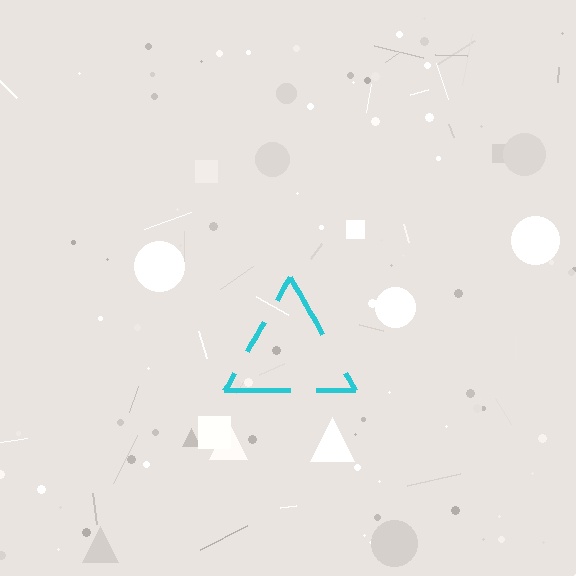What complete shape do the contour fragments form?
The contour fragments form a triangle.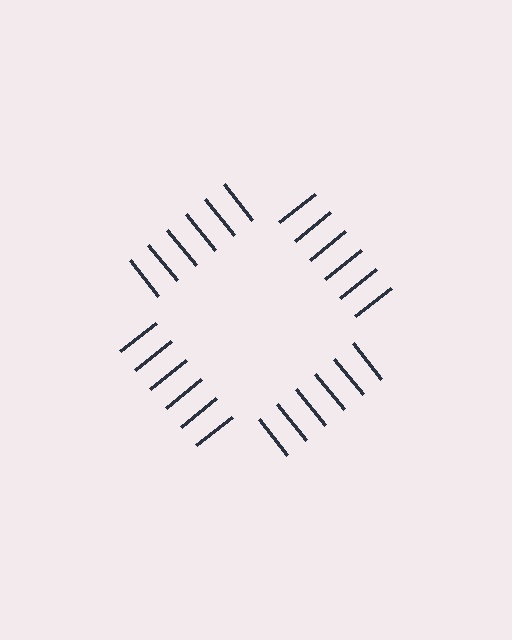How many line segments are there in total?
24 — 6 along each of the 4 edges.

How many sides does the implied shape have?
4 sides — the line-ends trace a square.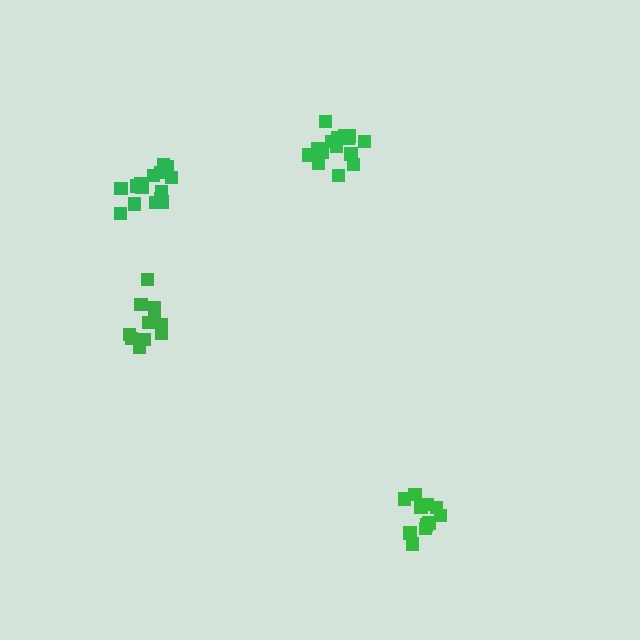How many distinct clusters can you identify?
There are 4 distinct clusters.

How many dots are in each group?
Group 1: 11 dots, Group 2: 16 dots, Group 3: 12 dots, Group 4: 15 dots (54 total).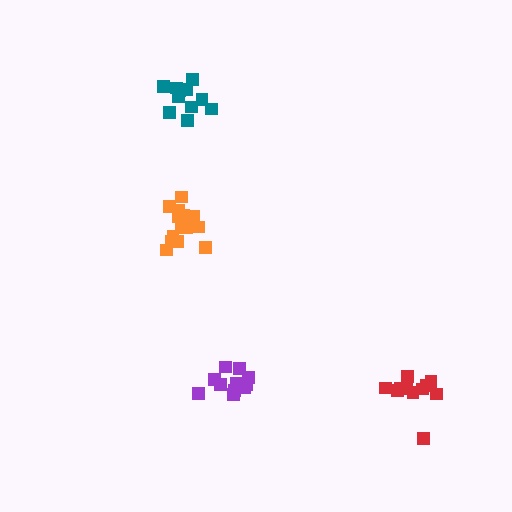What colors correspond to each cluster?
The clusters are colored: teal, red, purple, orange.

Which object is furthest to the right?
The red cluster is rightmost.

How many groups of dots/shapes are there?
There are 4 groups.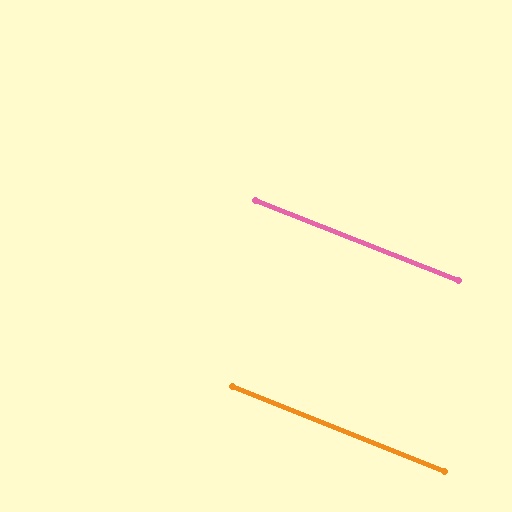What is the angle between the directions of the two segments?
Approximately 0 degrees.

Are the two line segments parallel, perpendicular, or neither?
Parallel — their directions differ by only 0.4°.